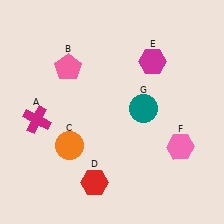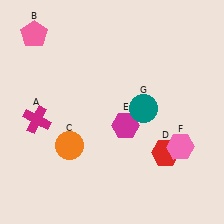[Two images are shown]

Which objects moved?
The objects that moved are: the pink pentagon (B), the red hexagon (D), the magenta hexagon (E).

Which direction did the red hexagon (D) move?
The red hexagon (D) moved right.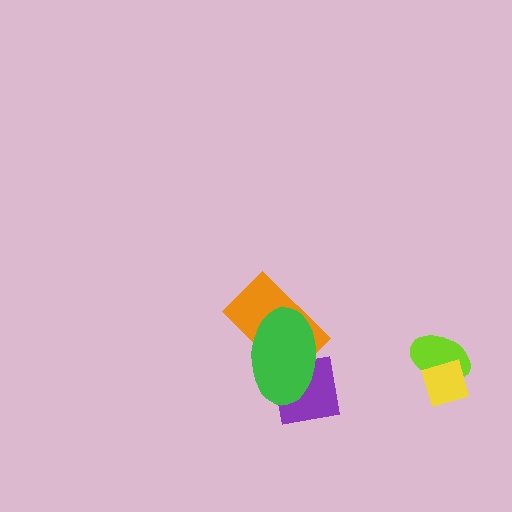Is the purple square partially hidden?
Yes, it is partially covered by another shape.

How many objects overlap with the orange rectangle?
2 objects overlap with the orange rectangle.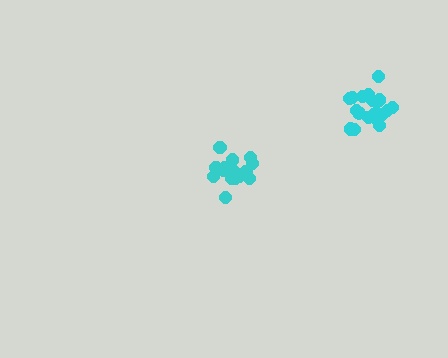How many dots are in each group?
Group 1: 18 dots, Group 2: 20 dots (38 total).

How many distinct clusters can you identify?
There are 2 distinct clusters.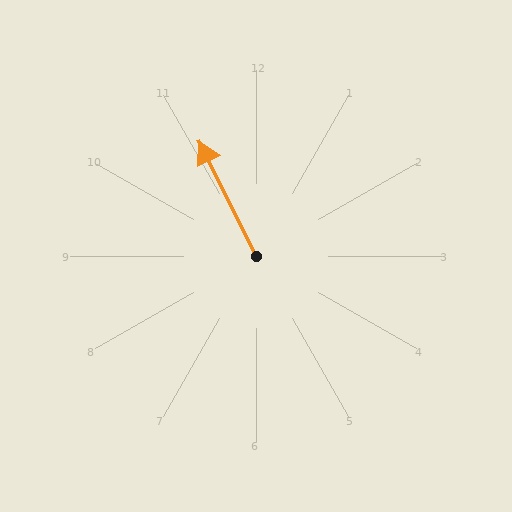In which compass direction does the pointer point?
Northwest.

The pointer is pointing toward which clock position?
Roughly 11 o'clock.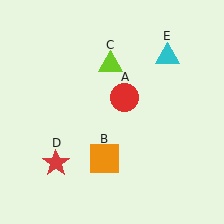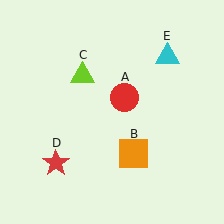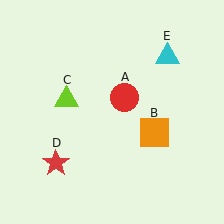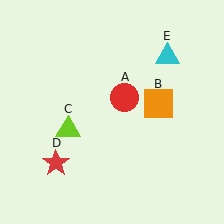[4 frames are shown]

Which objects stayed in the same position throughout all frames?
Red circle (object A) and red star (object D) and cyan triangle (object E) remained stationary.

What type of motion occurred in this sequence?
The orange square (object B), lime triangle (object C) rotated counterclockwise around the center of the scene.